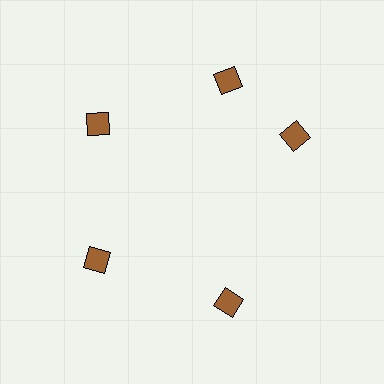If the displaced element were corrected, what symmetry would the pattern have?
It would have 5-fold rotational symmetry — the pattern would map onto itself every 72 degrees.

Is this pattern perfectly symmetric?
No. The 5 brown diamonds are arranged in a ring, but one element near the 3 o'clock position is rotated out of alignment along the ring, breaking the 5-fold rotational symmetry.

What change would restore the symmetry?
The symmetry would be restored by rotating it back into even spacing with its neighbors so that all 5 diamonds sit at equal angles and equal distance from the center.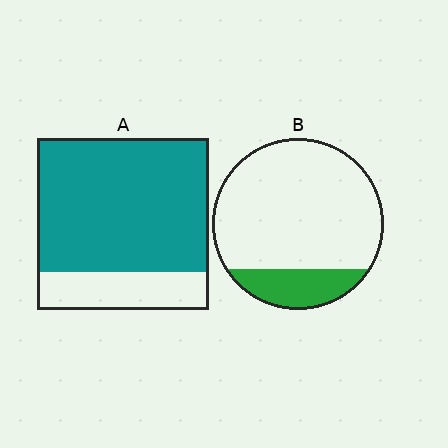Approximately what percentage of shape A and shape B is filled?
A is approximately 80% and B is approximately 20%.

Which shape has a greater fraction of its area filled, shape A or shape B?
Shape A.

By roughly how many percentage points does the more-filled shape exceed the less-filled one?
By roughly 60 percentage points (A over B).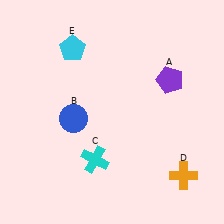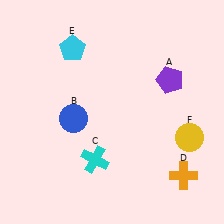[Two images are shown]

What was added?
A yellow circle (F) was added in Image 2.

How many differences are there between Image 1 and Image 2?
There is 1 difference between the two images.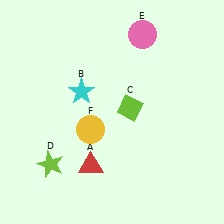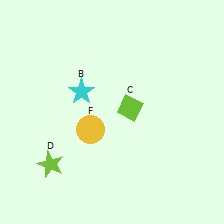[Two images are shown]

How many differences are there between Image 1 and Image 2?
There are 2 differences between the two images.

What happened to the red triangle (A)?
The red triangle (A) was removed in Image 2. It was in the bottom-left area of Image 1.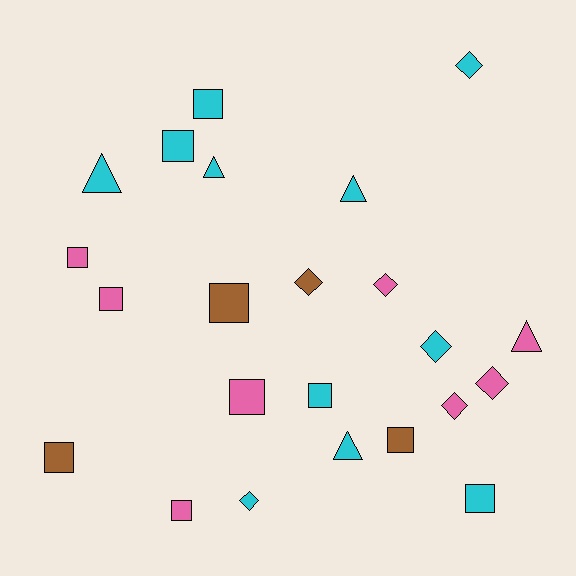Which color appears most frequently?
Cyan, with 11 objects.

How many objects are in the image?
There are 23 objects.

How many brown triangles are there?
There are no brown triangles.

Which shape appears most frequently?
Square, with 11 objects.